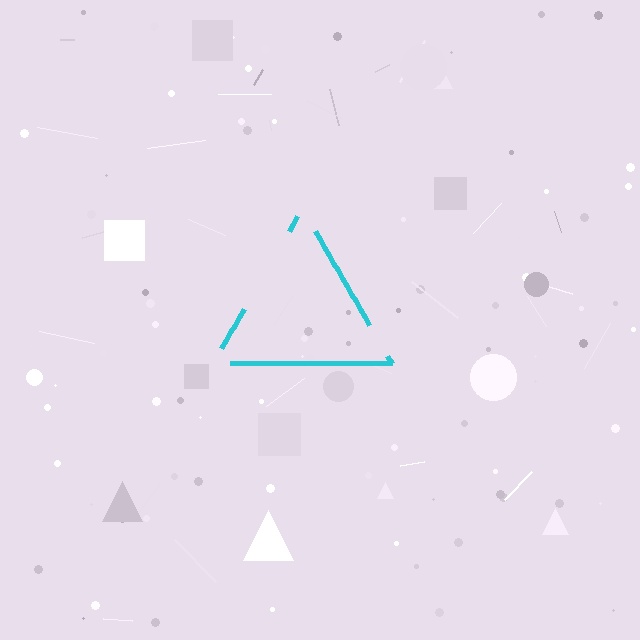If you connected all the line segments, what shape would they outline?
They would outline a triangle.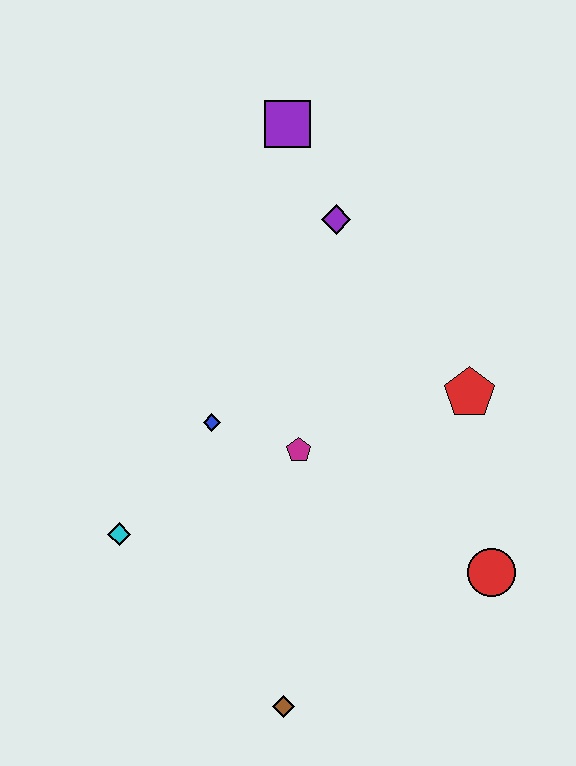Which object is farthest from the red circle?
The purple square is farthest from the red circle.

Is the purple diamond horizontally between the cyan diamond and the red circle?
Yes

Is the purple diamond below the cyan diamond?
No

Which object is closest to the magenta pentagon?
The blue diamond is closest to the magenta pentagon.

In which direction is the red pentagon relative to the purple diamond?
The red pentagon is below the purple diamond.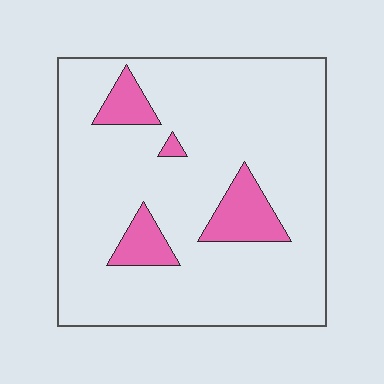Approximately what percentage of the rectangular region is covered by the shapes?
Approximately 10%.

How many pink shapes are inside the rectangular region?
4.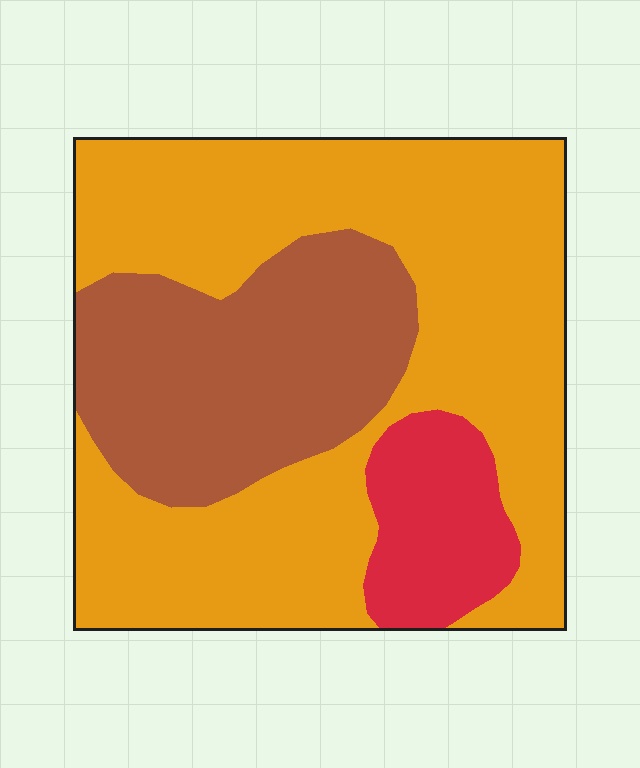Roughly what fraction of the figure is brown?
Brown takes up about one quarter (1/4) of the figure.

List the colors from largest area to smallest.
From largest to smallest: orange, brown, red.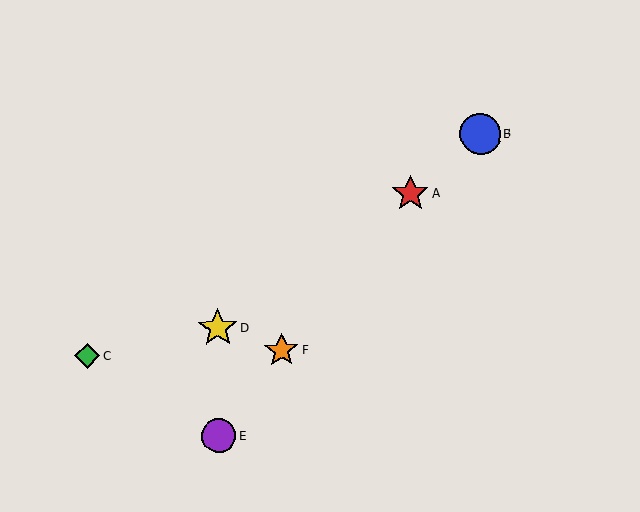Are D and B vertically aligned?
No, D is at x≈218 and B is at x≈481.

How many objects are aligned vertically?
2 objects (D, E) are aligned vertically.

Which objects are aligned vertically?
Objects D, E are aligned vertically.